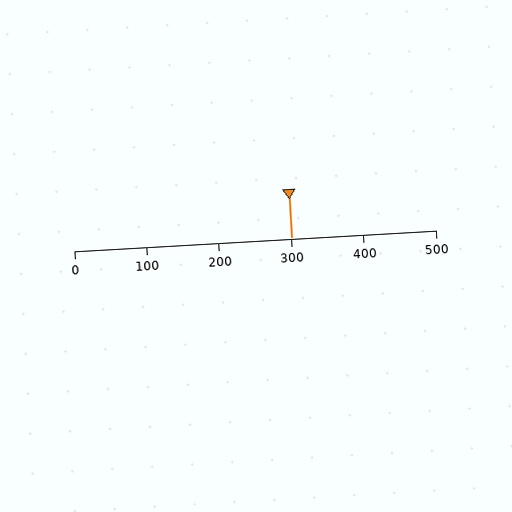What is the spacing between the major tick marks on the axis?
The major ticks are spaced 100 apart.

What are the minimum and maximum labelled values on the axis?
The axis runs from 0 to 500.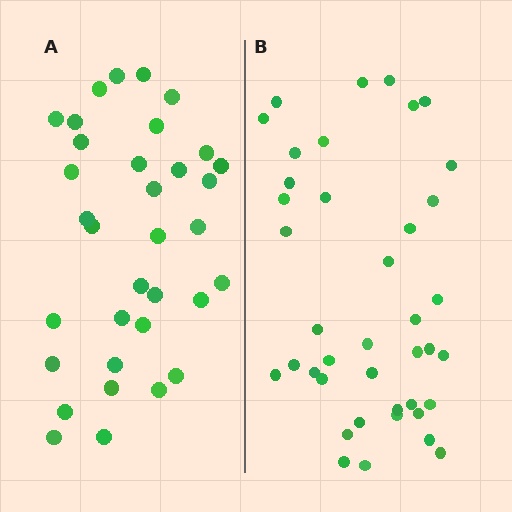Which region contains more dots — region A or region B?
Region B (the right region) has more dots.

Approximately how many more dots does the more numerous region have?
Region B has about 6 more dots than region A.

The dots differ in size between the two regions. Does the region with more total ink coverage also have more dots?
No. Region A has more total ink coverage because its dots are larger, but region B actually contains more individual dots. Total area can be misleading — the number of items is what matters here.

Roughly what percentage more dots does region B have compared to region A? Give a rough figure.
About 20% more.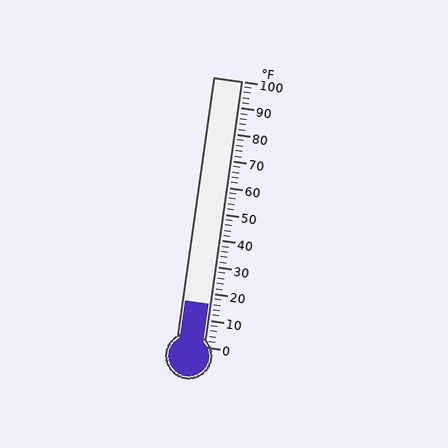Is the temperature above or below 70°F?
The temperature is below 70°F.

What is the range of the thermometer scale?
The thermometer scale ranges from 0°F to 100°F.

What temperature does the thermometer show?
The thermometer shows approximately 16°F.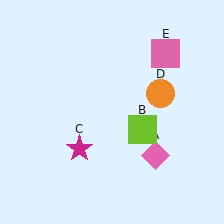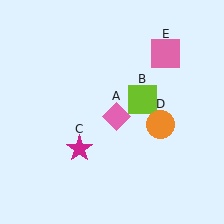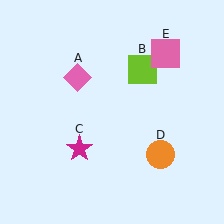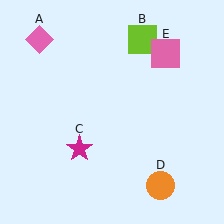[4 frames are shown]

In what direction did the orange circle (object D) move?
The orange circle (object D) moved down.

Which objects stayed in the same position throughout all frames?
Magenta star (object C) and pink square (object E) remained stationary.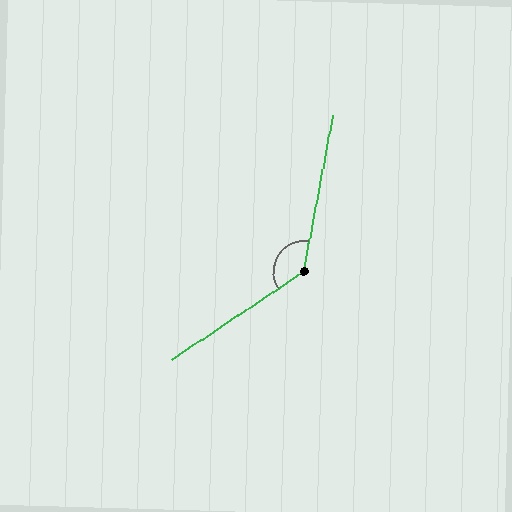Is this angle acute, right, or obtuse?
It is obtuse.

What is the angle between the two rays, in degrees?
Approximately 135 degrees.